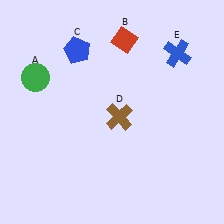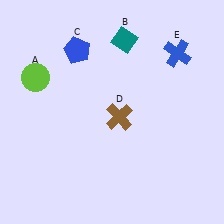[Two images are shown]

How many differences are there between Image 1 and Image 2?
There are 2 differences between the two images.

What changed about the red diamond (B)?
In Image 1, B is red. In Image 2, it changed to teal.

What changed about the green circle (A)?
In Image 1, A is green. In Image 2, it changed to lime.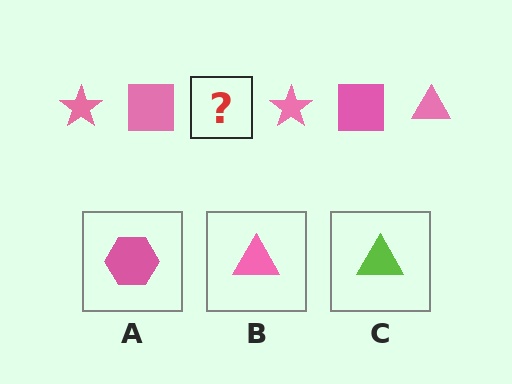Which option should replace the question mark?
Option B.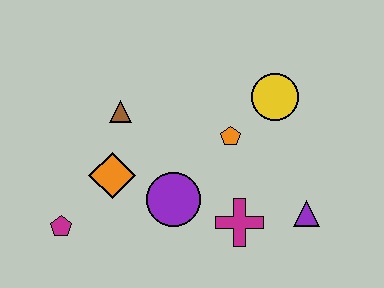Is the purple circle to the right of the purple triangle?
No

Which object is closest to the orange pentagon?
The yellow circle is closest to the orange pentagon.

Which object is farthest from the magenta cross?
The magenta pentagon is farthest from the magenta cross.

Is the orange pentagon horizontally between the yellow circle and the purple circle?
Yes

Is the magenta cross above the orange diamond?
No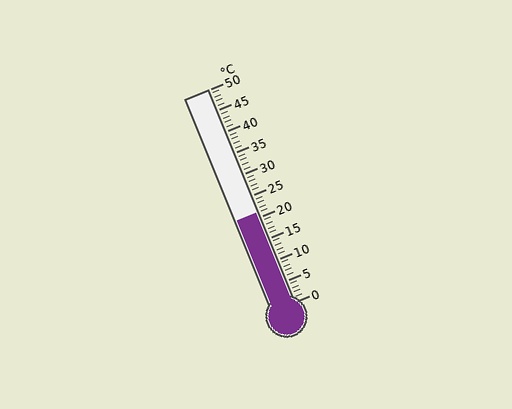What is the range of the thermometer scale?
The thermometer scale ranges from 0°C to 50°C.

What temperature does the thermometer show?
The thermometer shows approximately 21°C.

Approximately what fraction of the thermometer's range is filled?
The thermometer is filled to approximately 40% of its range.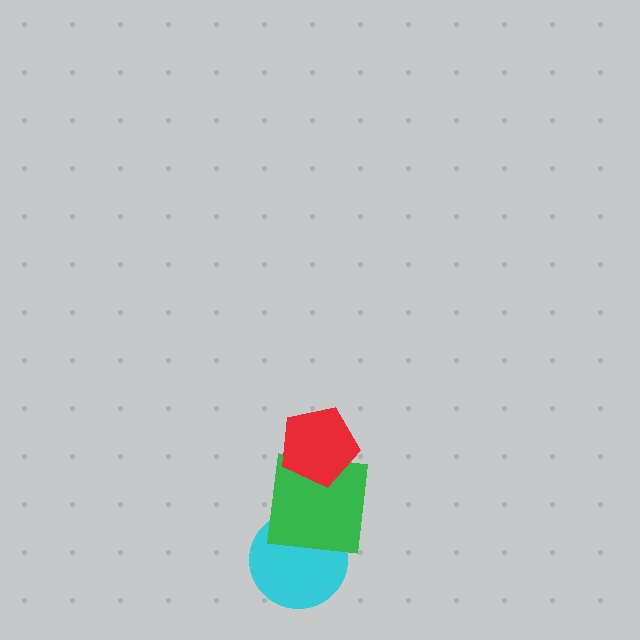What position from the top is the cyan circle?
The cyan circle is 3rd from the top.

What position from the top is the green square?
The green square is 2nd from the top.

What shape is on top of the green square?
The red pentagon is on top of the green square.